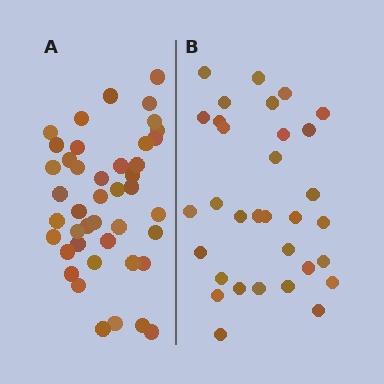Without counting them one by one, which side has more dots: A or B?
Region A (the left region) has more dots.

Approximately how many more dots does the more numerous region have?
Region A has roughly 12 or so more dots than region B.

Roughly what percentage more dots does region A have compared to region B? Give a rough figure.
About 35% more.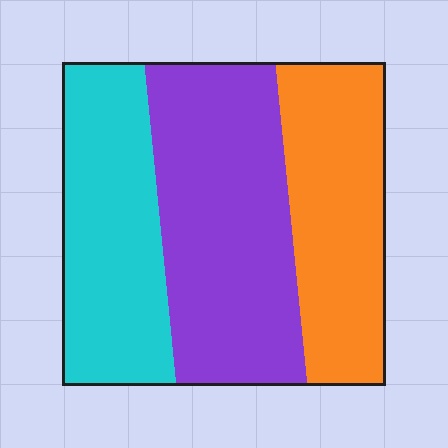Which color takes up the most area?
Purple, at roughly 40%.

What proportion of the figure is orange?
Orange covers 29% of the figure.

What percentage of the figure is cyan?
Cyan takes up about one third (1/3) of the figure.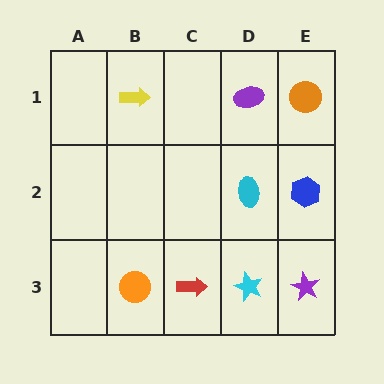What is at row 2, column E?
A blue hexagon.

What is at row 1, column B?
A yellow arrow.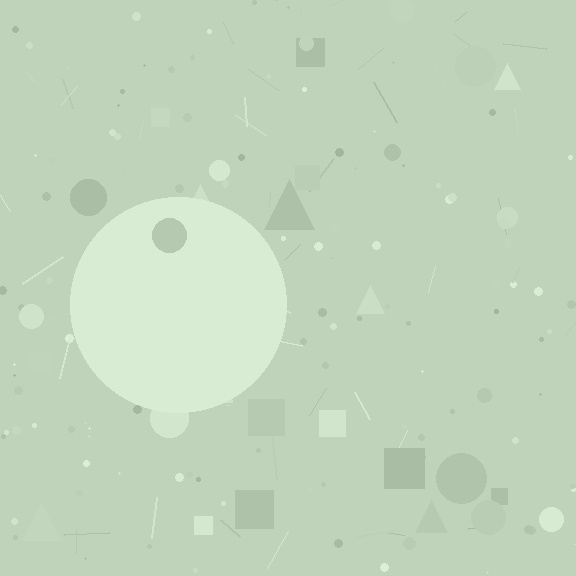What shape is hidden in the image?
A circle is hidden in the image.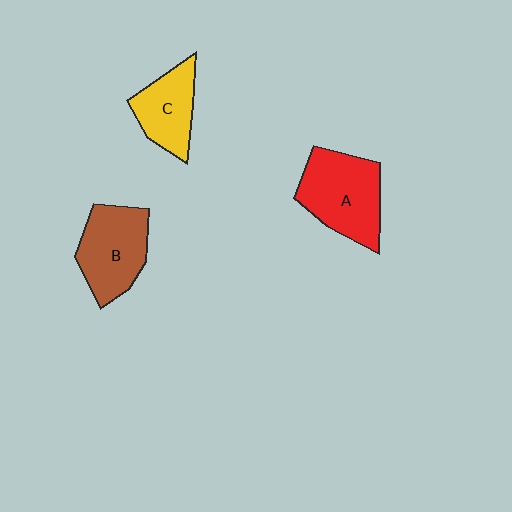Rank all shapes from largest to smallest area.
From largest to smallest: A (red), B (brown), C (yellow).